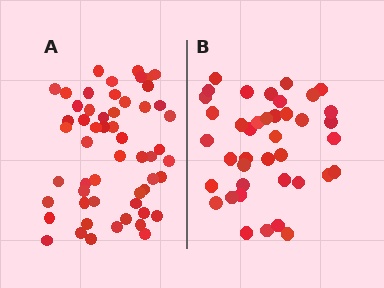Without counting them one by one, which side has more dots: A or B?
Region A (the left region) has more dots.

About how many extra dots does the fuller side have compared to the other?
Region A has approximately 15 more dots than region B.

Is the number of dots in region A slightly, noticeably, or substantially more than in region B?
Region A has noticeably more, but not dramatically so. The ratio is roughly 1.4 to 1.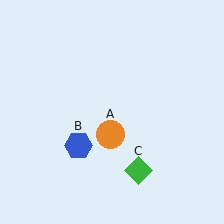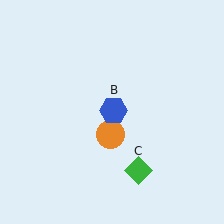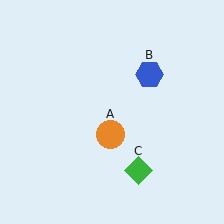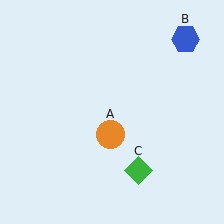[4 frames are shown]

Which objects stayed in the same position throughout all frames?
Orange circle (object A) and green diamond (object C) remained stationary.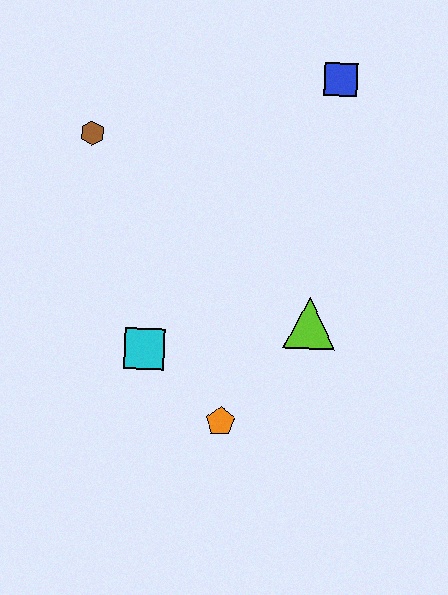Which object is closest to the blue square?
The lime triangle is closest to the blue square.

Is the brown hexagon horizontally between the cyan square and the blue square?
No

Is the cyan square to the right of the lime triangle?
No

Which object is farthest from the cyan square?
The blue square is farthest from the cyan square.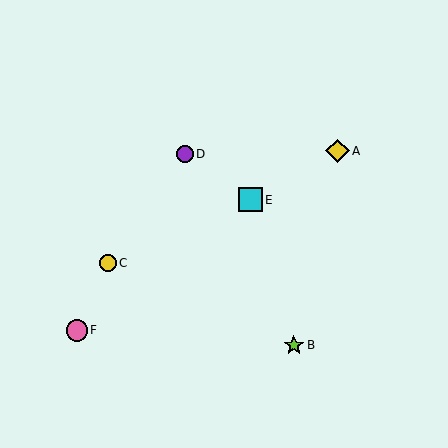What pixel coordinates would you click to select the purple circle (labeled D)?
Click at (185, 154) to select the purple circle D.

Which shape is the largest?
The cyan square (labeled E) is the largest.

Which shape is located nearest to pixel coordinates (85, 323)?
The pink circle (labeled F) at (77, 330) is nearest to that location.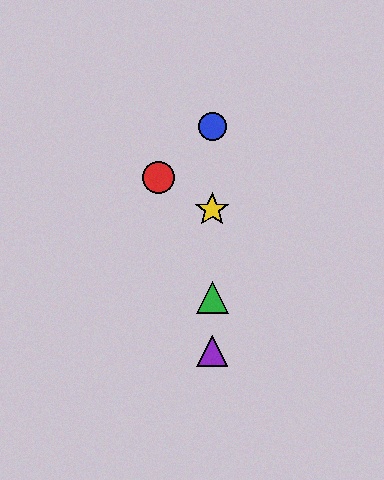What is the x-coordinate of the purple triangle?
The purple triangle is at x≈212.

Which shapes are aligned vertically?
The blue circle, the green triangle, the yellow star, the purple triangle are aligned vertically.